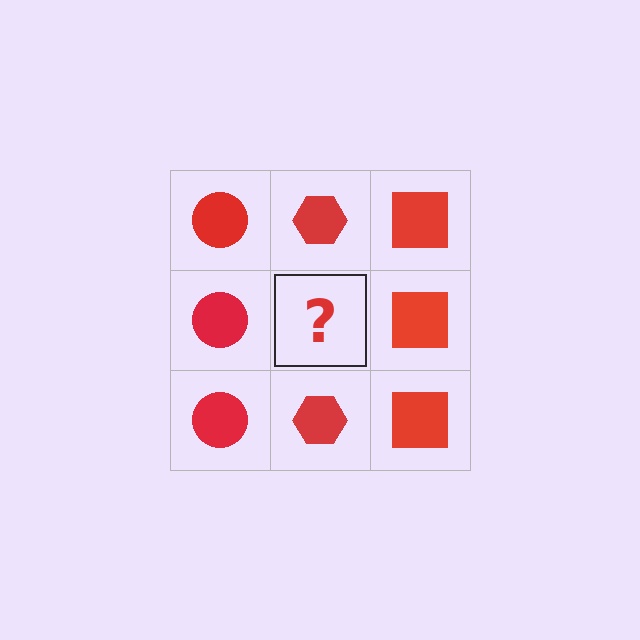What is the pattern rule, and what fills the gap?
The rule is that each column has a consistent shape. The gap should be filled with a red hexagon.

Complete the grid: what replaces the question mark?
The question mark should be replaced with a red hexagon.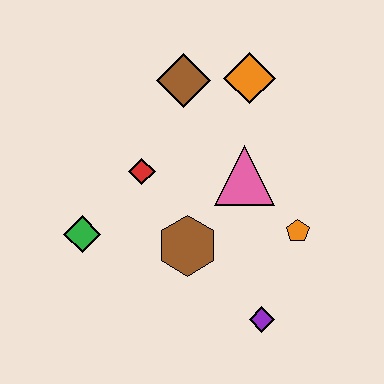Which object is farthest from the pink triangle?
The green diamond is farthest from the pink triangle.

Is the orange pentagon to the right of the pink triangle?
Yes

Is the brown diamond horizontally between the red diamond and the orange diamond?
Yes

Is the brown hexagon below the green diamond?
Yes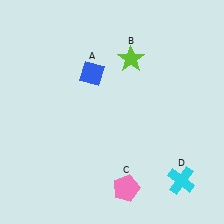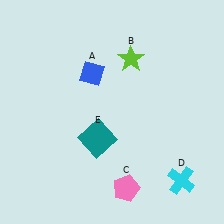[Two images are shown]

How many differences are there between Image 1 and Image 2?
There is 1 difference between the two images.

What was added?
A teal square (E) was added in Image 2.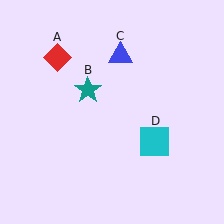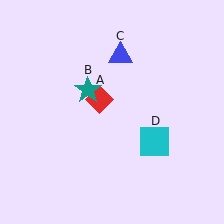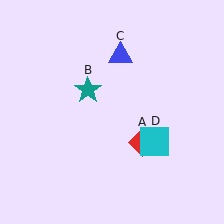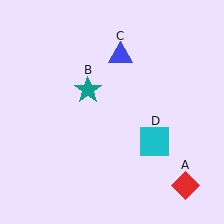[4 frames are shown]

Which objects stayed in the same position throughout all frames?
Teal star (object B) and blue triangle (object C) and cyan square (object D) remained stationary.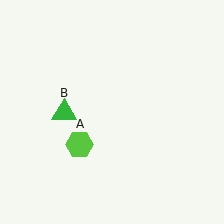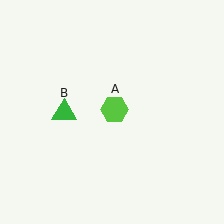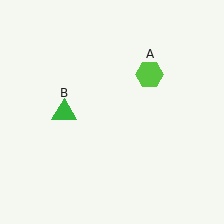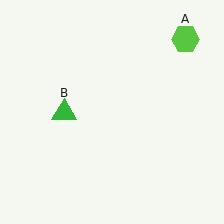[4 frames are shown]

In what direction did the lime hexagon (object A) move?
The lime hexagon (object A) moved up and to the right.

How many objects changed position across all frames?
1 object changed position: lime hexagon (object A).